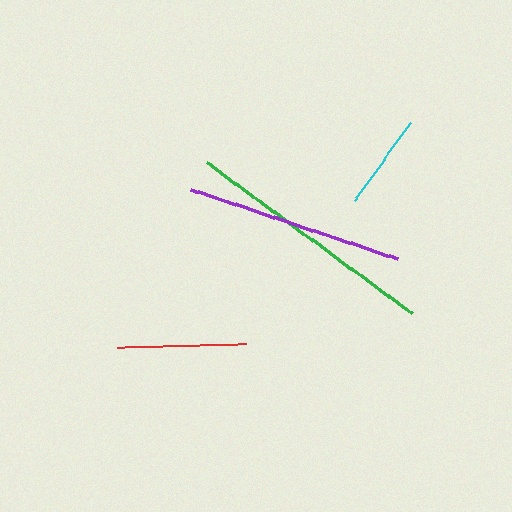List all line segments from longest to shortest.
From longest to shortest: green, purple, red, cyan.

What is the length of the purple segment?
The purple segment is approximately 218 pixels long.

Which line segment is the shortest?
The cyan line is the shortest at approximately 96 pixels.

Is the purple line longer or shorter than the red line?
The purple line is longer than the red line.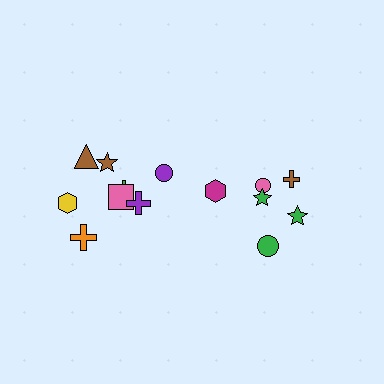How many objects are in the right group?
There are 6 objects.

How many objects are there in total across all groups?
There are 14 objects.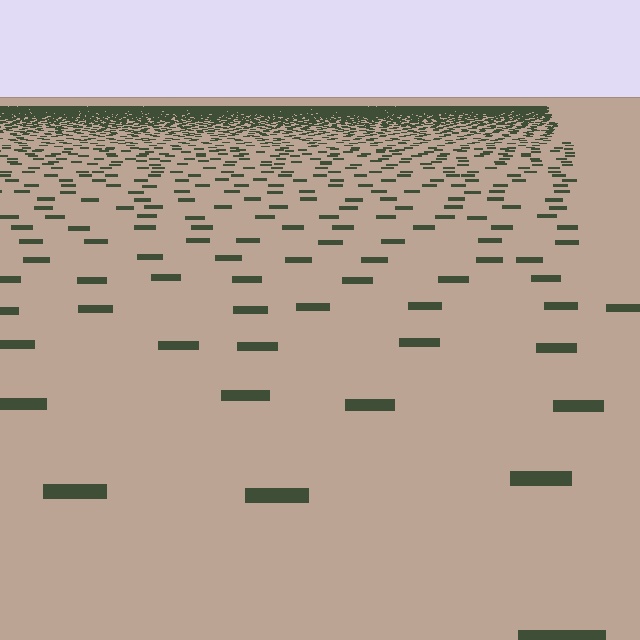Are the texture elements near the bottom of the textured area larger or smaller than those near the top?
Larger. Near the bottom, elements are closer to the viewer and appear at a bigger on-screen size.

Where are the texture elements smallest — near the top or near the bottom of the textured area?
Near the top.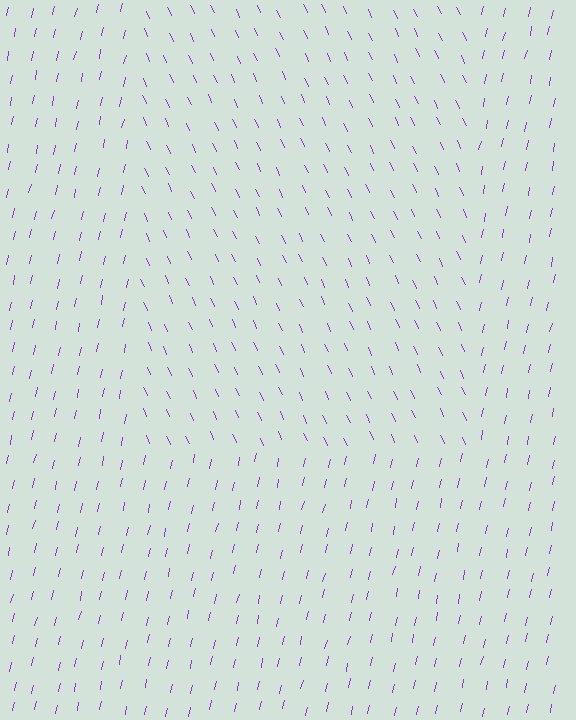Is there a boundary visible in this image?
Yes, there is a texture boundary formed by a change in line orientation.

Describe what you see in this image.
The image is filled with small purple line segments. A rectangle region in the image has lines oriented differently from the surrounding lines, creating a visible texture boundary.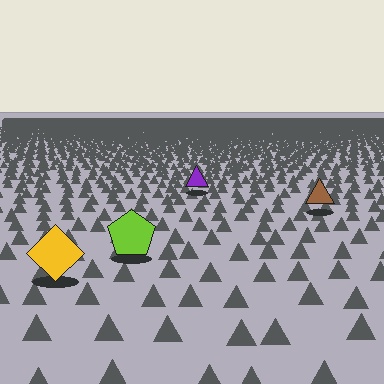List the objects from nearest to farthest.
From nearest to farthest: the yellow diamond, the lime pentagon, the brown triangle, the purple triangle.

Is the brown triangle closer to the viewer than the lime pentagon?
No. The lime pentagon is closer — you can tell from the texture gradient: the ground texture is coarser near it.